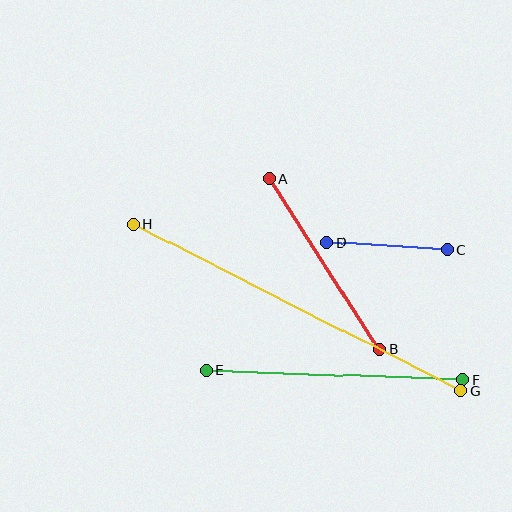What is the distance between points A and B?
The distance is approximately 203 pixels.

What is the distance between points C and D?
The distance is approximately 121 pixels.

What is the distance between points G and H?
The distance is approximately 367 pixels.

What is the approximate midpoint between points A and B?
The midpoint is at approximately (324, 264) pixels.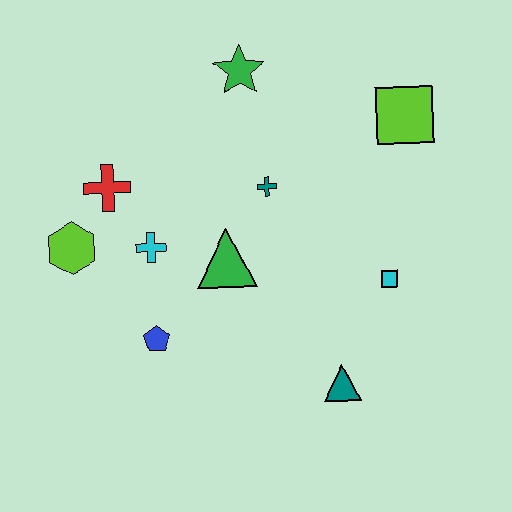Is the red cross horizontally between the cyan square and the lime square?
No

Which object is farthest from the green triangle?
The lime square is farthest from the green triangle.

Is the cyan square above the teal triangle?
Yes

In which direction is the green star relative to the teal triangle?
The green star is above the teal triangle.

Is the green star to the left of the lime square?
Yes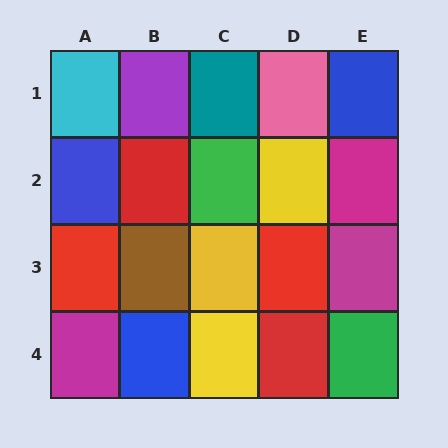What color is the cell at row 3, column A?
Red.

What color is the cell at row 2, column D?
Yellow.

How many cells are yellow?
3 cells are yellow.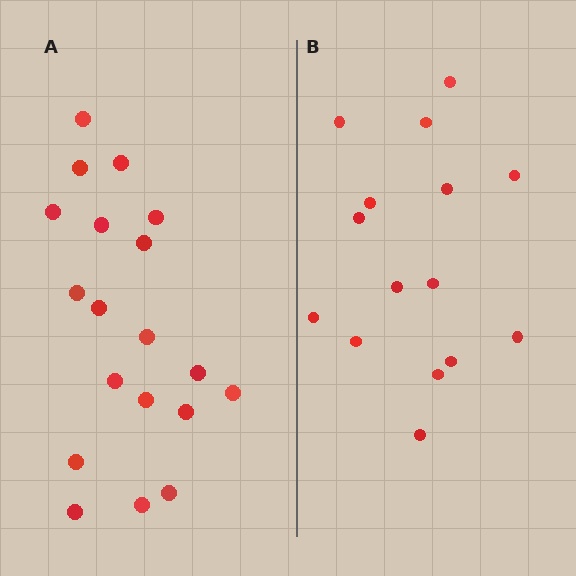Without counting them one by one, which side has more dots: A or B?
Region A (the left region) has more dots.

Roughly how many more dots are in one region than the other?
Region A has about 4 more dots than region B.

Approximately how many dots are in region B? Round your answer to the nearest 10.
About 20 dots. (The exact count is 15, which rounds to 20.)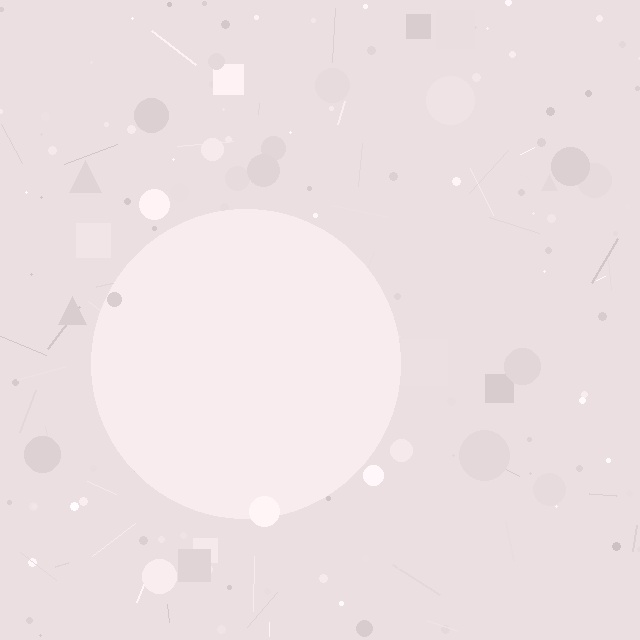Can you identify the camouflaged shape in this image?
The camouflaged shape is a circle.